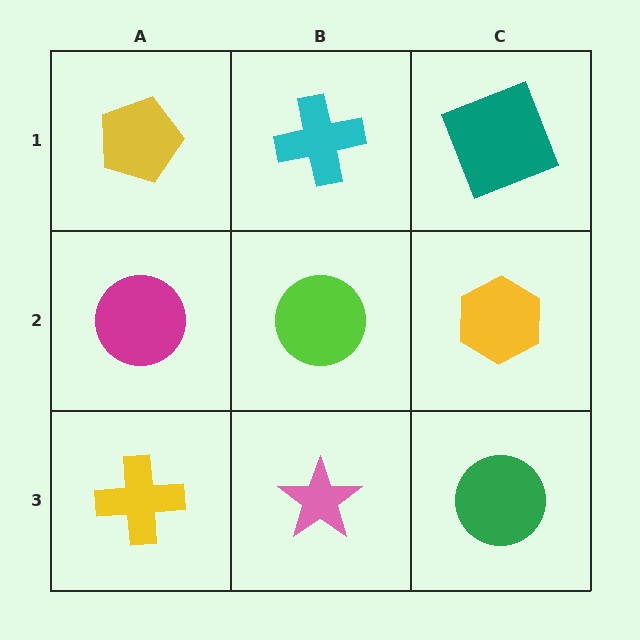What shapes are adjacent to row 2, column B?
A cyan cross (row 1, column B), a pink star (row 3, column B), a magenta circle (row 2, column A), a yellow hexagon (row 2, column C).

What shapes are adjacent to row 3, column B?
A lime circle (row 2, column B), a yellow cross (row 3, column A), a green circle (row 3, column C).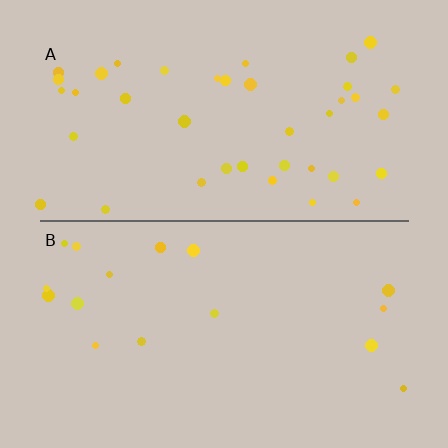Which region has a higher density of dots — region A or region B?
A (the top).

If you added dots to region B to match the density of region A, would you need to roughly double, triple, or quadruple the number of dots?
Approximately double.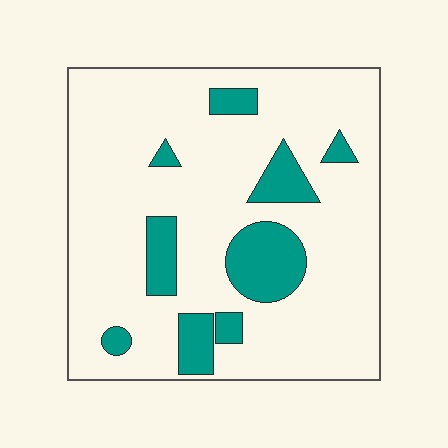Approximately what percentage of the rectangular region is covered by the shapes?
Approximately 15%.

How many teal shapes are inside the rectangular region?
9.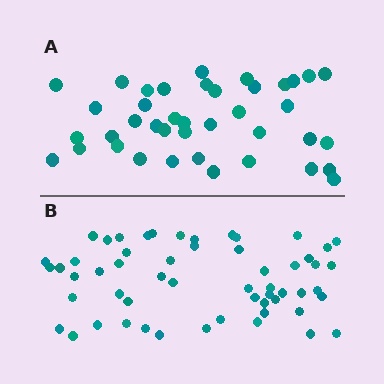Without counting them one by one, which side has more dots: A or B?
Region B (the bottom region) has more dots.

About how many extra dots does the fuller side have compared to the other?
Region B has approximately 15 more dots than region A.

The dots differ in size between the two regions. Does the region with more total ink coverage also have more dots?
No. Region A has more total ink coverage because its dots are larger, but region B actually contains more individual dots. Total area can be misleading — the number of items is what matters here.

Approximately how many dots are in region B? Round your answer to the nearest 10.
About 60 dots. (The exact count is 56, which rounds to 60.)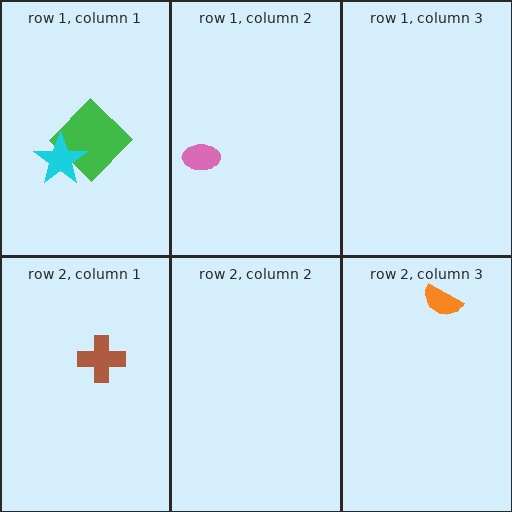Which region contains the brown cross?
The row 2, column 1 region.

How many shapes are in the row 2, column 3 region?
1.